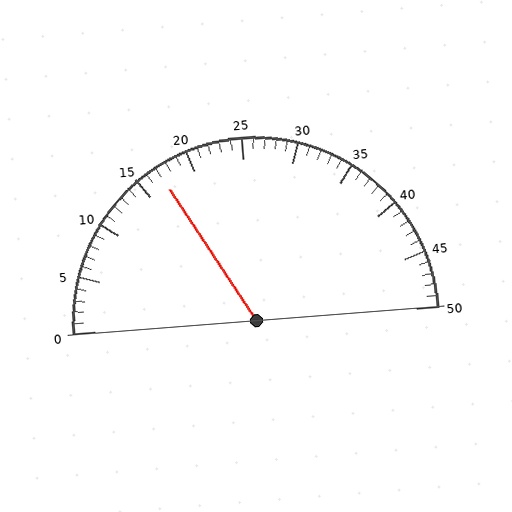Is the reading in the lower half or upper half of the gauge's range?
The reading is in the lower half of the range (0 to 50).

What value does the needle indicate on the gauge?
The needle indicates approximately 17.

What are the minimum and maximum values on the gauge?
The gauge ranges from 0 to 50.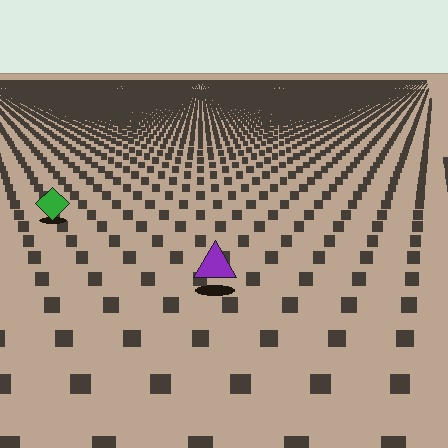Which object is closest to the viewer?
The purple triangle is closest. The texture marks near it are larger and more spread out.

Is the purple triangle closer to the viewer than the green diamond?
Yes. The purple triangle is closer — you can tell from the texture gradient: the ground texture is coarser near it.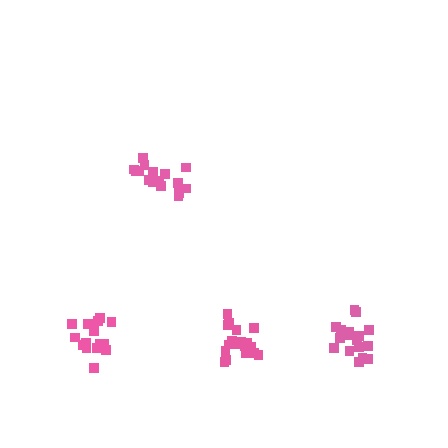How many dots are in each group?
Group 1: 16 dots, Group 2: 16 dots, Group 3: 20 dots, Group 4: 18 dots (70 total).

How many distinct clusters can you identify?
There are 4 distinct clusters.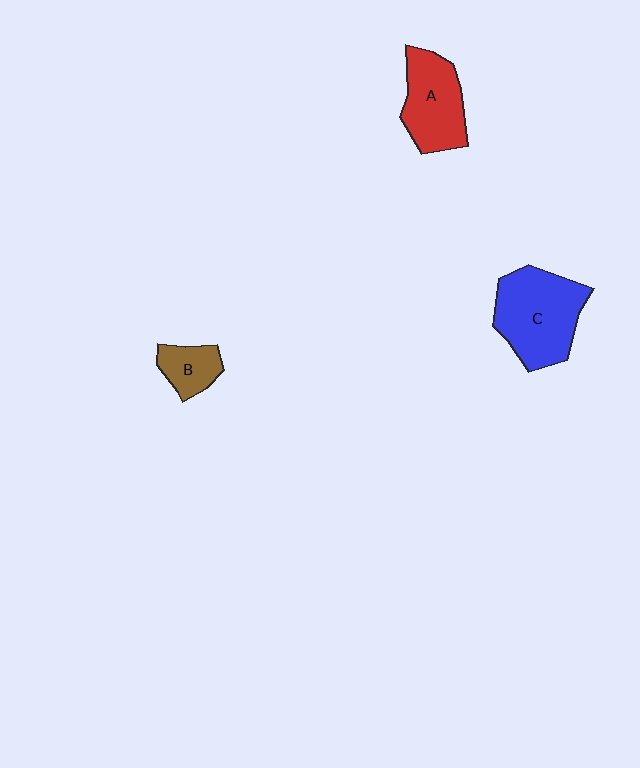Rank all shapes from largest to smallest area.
From largest to smallest: C (blue), A (red), B (brown).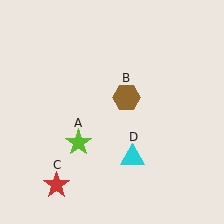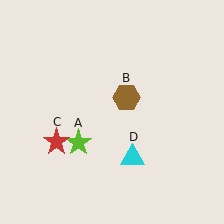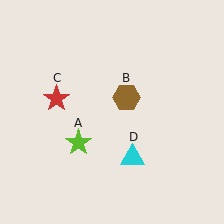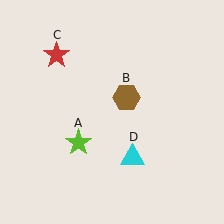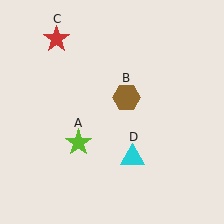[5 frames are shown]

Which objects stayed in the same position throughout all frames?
Lime star (object A) and brown hexagon (object B) and cyan triangle (object D) remained stationary.